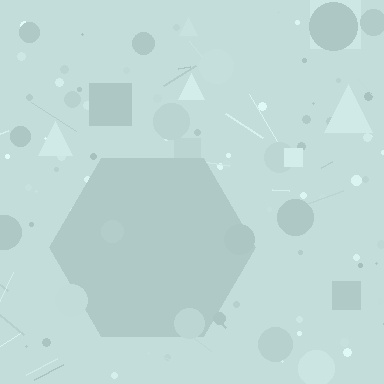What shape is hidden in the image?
A hexagon is hidden in the image.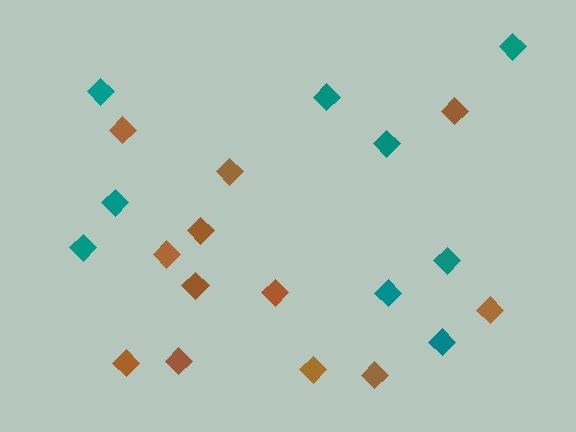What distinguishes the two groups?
There are 2 groups: one group of teal diamonds (9) and one group of brown diamonds (12).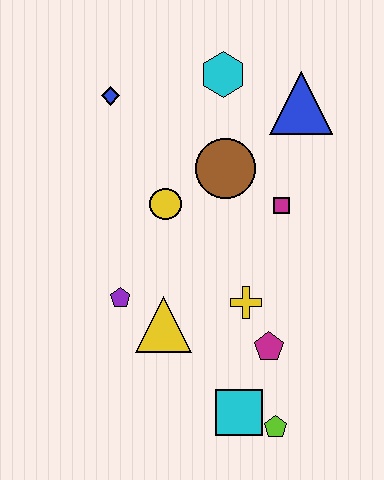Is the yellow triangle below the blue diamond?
Yes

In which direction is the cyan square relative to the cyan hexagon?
The cyan square is below the cyan hexagon.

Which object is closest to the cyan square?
The lime pentagon is closest to the cyan square.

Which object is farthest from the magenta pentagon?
The blue diamond is farthest from the magenta pentagon.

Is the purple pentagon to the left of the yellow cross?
Yes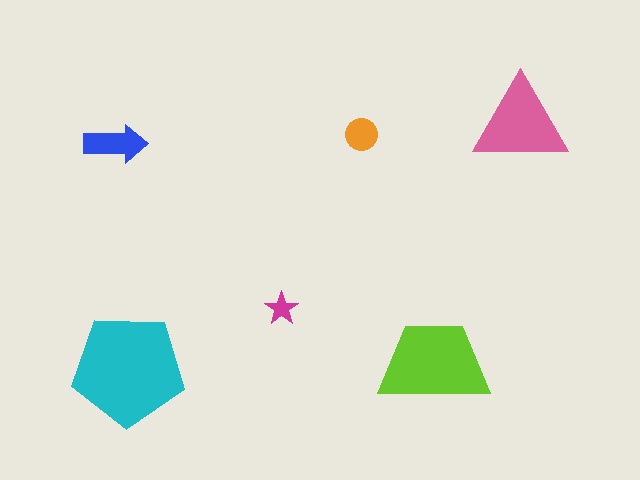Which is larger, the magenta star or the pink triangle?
The pink triangle.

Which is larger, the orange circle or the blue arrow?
The blue arrow.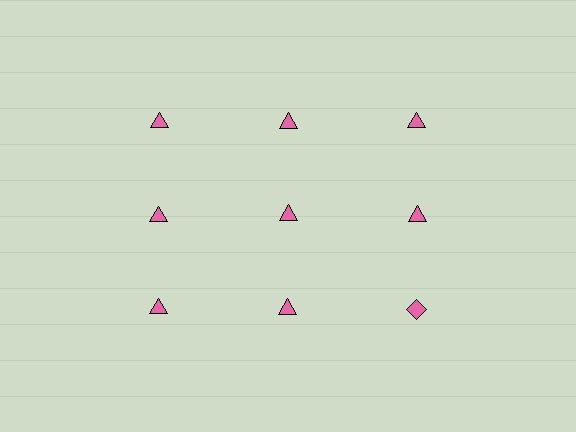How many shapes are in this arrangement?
There are 9 shapes arranged in a grid pattern.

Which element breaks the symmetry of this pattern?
The pink diamond in the third row, center column breaks the symmetry. All other shapes are pink triangles.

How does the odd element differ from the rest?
It has a different shape: diamond instead of triangle.